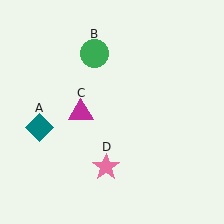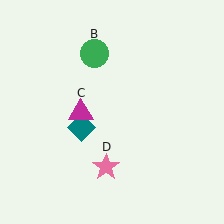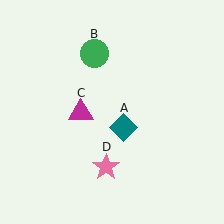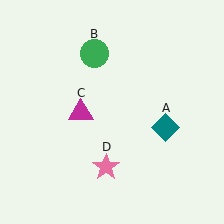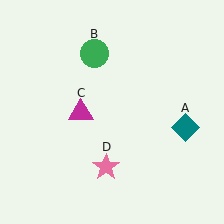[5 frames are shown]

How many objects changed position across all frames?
1 object changed position: teal diamond (object A).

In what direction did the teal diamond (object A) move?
The teal diamond (object A) moved right.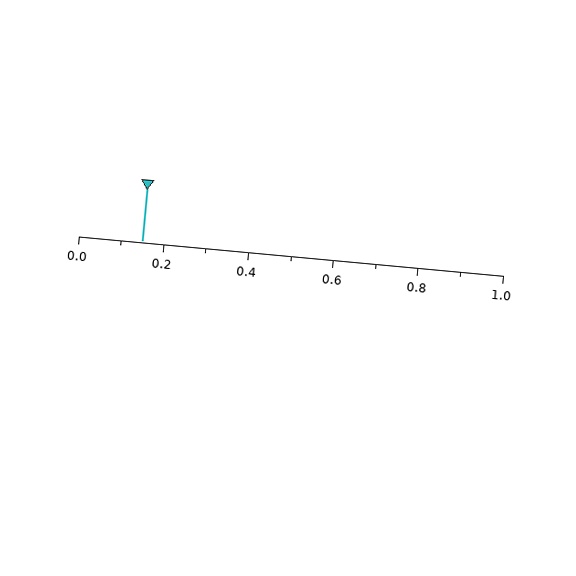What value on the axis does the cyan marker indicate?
The marker indicates approximately 0.15.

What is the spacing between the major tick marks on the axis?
The major ticks are spaced 0.2 apart.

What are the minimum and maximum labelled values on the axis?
The axis runs from 0.0 to 1.0.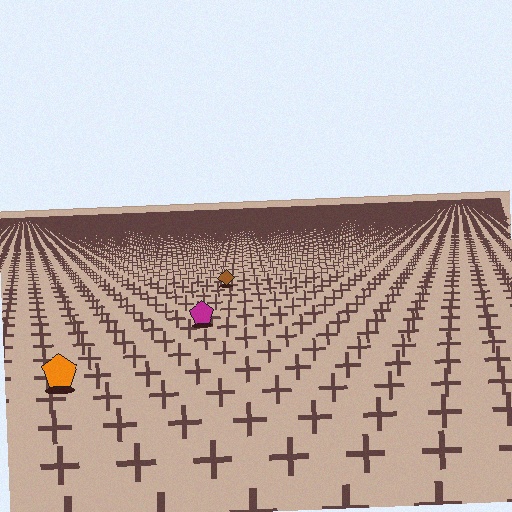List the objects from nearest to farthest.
From nearest to farthest: the orange pentagon, the magenta pentagon, the brown diamond.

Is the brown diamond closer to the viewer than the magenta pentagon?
No. The magenta pentagon is closer — you can tell from the texture gradient: the ground texture is coarser near it.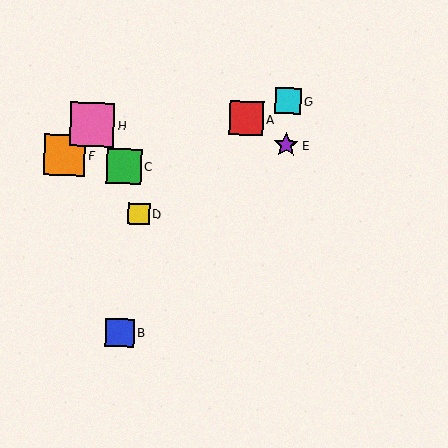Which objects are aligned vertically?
Objects E, G are aligned vertically.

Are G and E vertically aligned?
Yes, both are at x≈288.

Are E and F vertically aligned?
No, E is at x≈286 and F is at x≈64.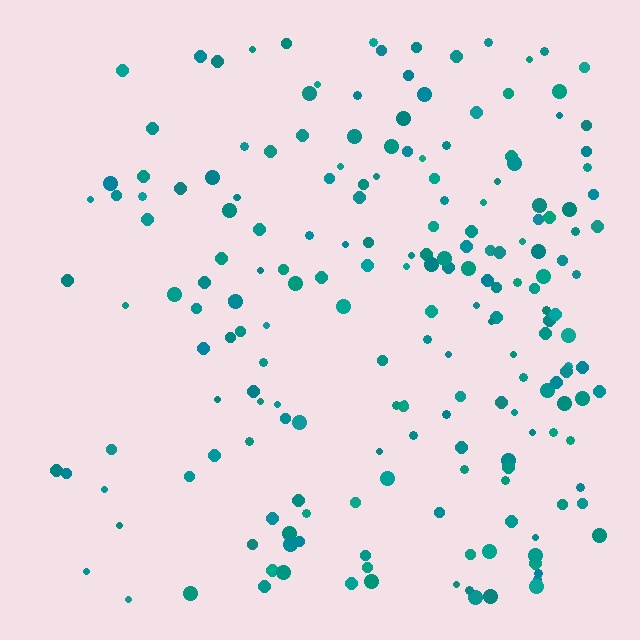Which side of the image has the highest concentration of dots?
The right.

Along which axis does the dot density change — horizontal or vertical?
Horizontal.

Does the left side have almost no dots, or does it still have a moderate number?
Still a moderate number, just noticeably fewer than the right.